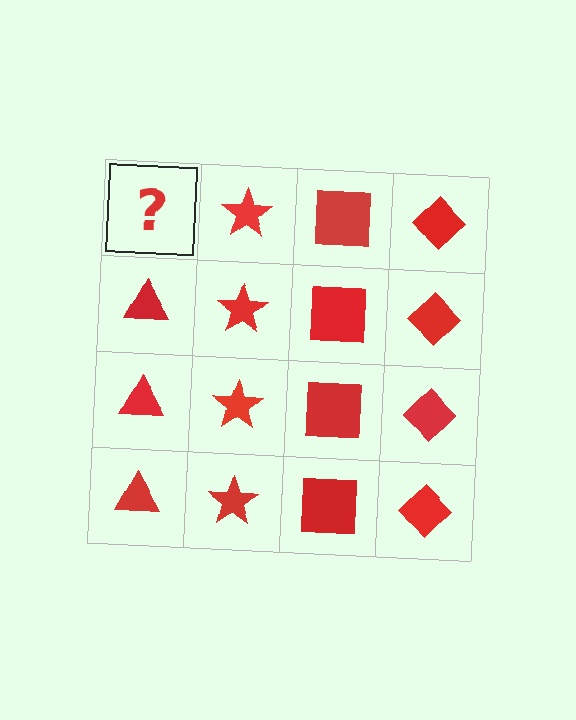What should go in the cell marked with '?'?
The missing cell should contain a red triangle.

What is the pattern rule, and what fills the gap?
The rule is that each column has a consistent shape. The gap should be filled with a red triangle.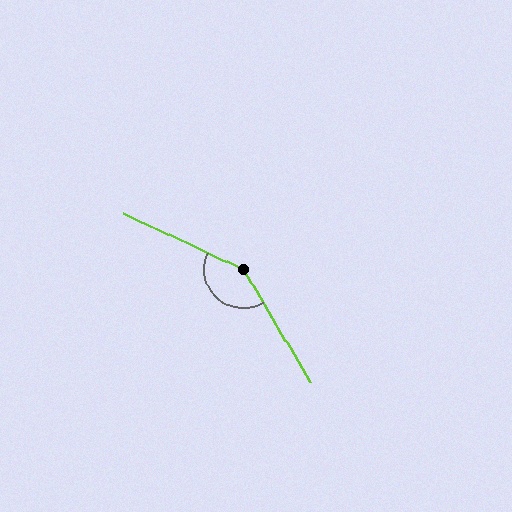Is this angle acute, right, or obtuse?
It is obtuse.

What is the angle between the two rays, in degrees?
Approximately 146 degrees.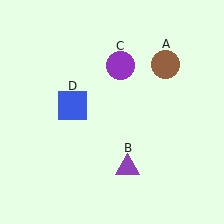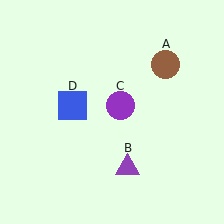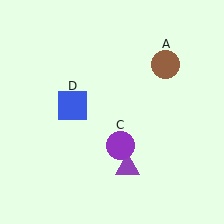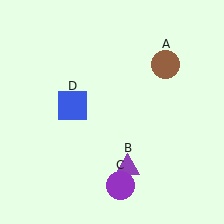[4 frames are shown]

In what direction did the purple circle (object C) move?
The purple circle (object C) moved down.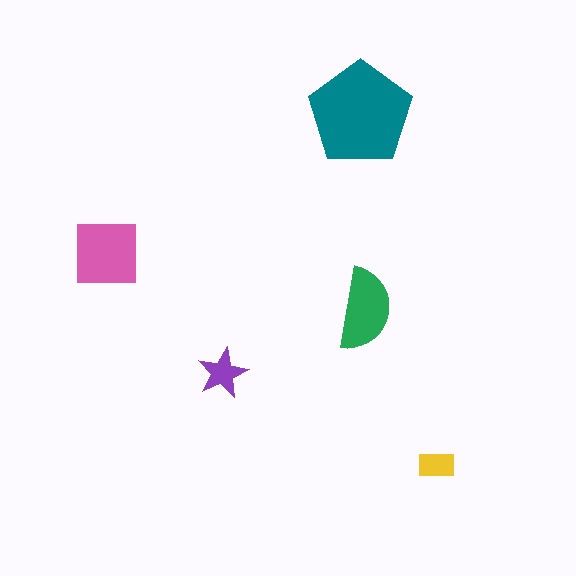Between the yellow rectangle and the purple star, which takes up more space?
The purple star.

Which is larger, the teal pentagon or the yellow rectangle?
The teal pentagon.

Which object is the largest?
The teal pentagon.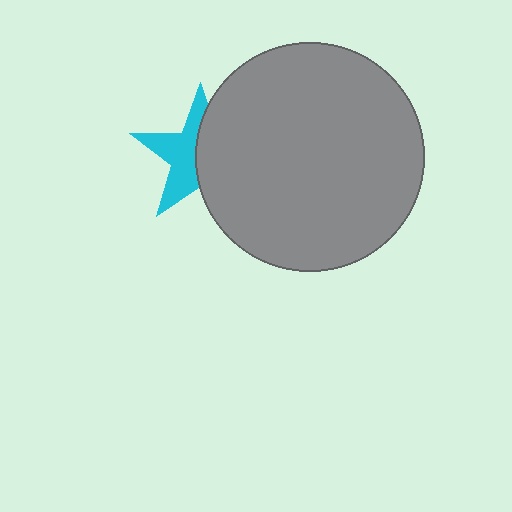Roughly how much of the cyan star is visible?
About half of it is visible (roughly 49%).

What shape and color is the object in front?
The object in front is a gray circle.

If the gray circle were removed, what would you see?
You would see the complete cyan star.